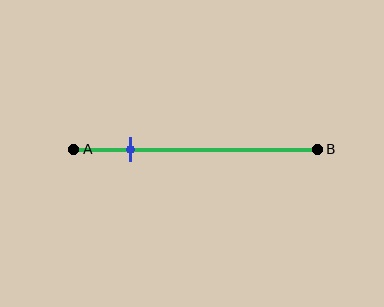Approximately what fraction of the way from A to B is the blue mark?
The blue mark is approximately 25% of the way from A to B.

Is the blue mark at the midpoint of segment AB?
No, the mark is at about 25% from A, not at the 50% midpoint.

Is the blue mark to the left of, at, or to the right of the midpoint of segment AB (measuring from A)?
The blue mark is to the left of the midpoint of segment AB.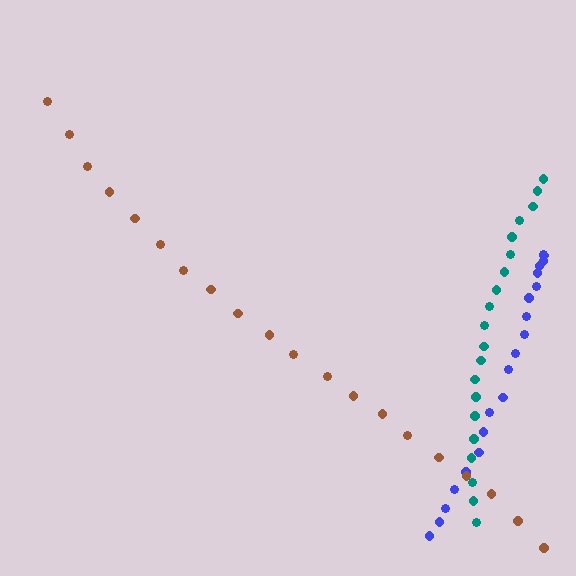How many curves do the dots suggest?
There are 3 distinct paths.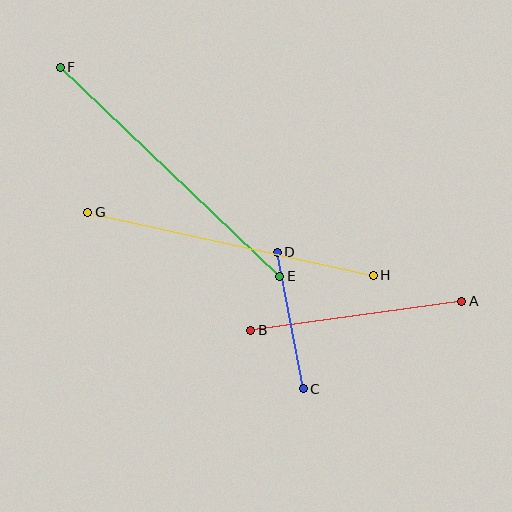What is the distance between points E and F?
The distance is approximately 303 pixels.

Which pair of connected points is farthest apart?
Points E and F are farthest apart.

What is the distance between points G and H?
The distance is approximately 293 pixels.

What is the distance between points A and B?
The distance is approximately 213 pixels.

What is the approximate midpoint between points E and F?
The midpoint is at approximately (170, 172) pixels.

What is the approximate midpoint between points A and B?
The midpoint is at approximately (356, 316) pixels.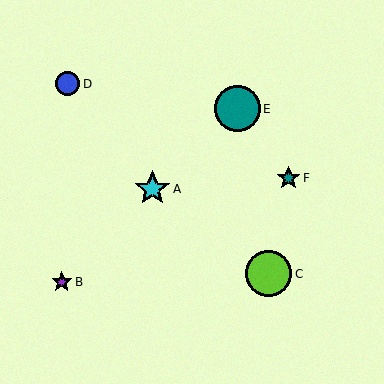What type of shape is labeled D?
Shape D is a blue circle.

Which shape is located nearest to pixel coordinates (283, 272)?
The lime circle (labeled C) at (269, 274) is nearest to that location.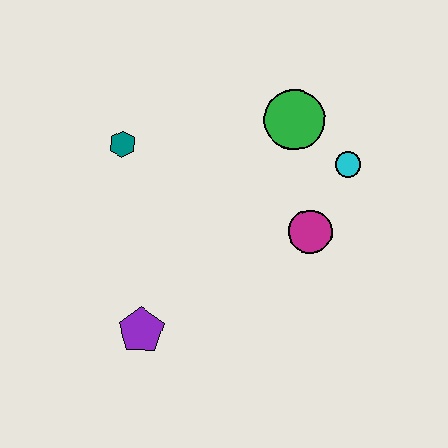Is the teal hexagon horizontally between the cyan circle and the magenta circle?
No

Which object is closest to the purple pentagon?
The teal hexagon is closest to the purple pentagon.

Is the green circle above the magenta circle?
Yes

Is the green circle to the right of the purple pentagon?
Yes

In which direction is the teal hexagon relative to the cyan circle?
The teal hexagon is to the left of the cyan circle.